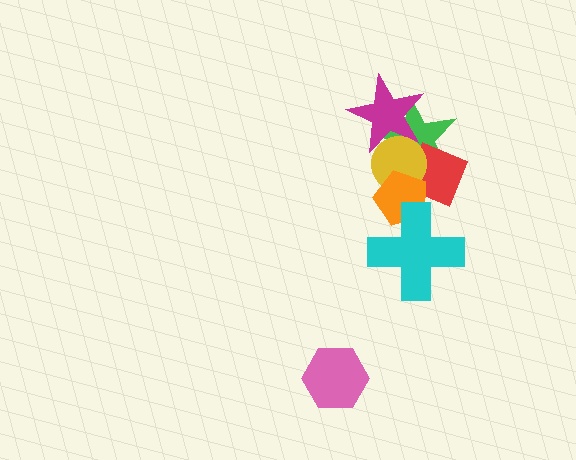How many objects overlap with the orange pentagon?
4 objects overlap with the orange pentagon.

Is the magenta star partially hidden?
Yes, it is partially covered by another shape.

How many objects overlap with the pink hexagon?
0 objects overlap with the pink hexagon.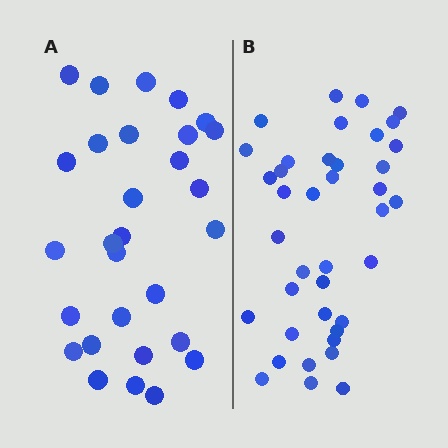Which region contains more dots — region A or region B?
Region B (the right region) has more dots.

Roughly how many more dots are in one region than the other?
Region B has roughly 10 or so more dots than region A.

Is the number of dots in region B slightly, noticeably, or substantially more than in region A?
Region B has noticeably more, but not dramatically so. The ratio is roughly 1.3 to 1.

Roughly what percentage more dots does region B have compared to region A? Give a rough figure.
About 35% more.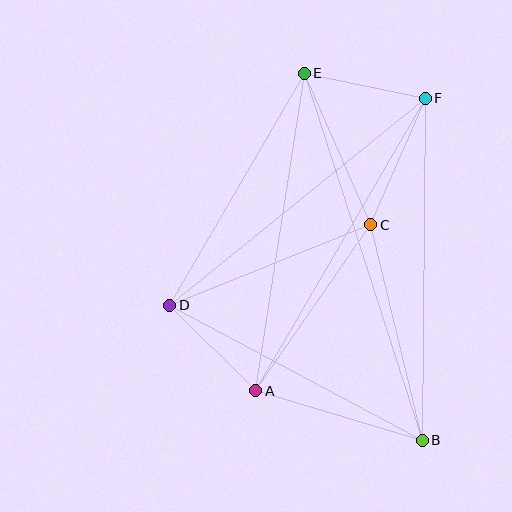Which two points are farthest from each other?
Points B and E are farthest from each other.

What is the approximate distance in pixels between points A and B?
The distance between A and B is approximately 173 pixels.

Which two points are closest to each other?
Points A and D are closest to each other.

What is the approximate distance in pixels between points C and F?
The distance between C and F is approximately 138 pixels.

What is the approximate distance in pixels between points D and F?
The distance between D and F is approximately 329 pixels.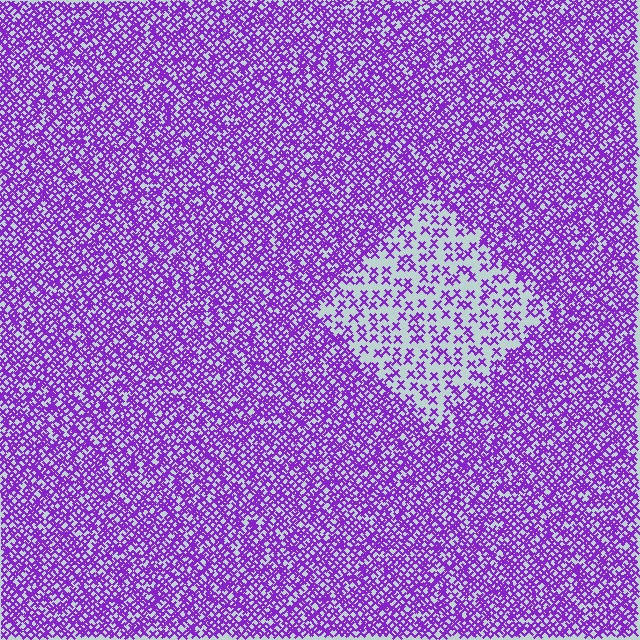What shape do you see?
I see a diamond.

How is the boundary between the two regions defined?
The boundary is defined by a change in element density (approximately 2.6x ratio). All elements are the same color, size, and shape.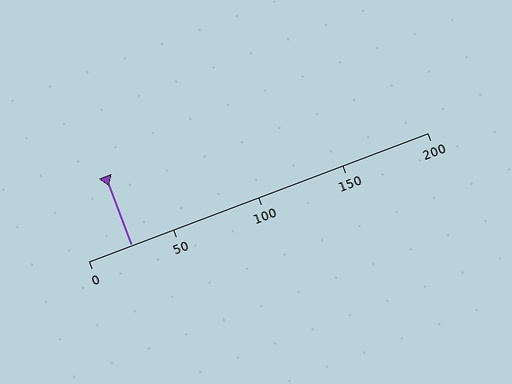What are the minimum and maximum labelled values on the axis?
The axis runs from 0 to 200.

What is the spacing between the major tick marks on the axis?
The major ticks are spaced 50 apart.